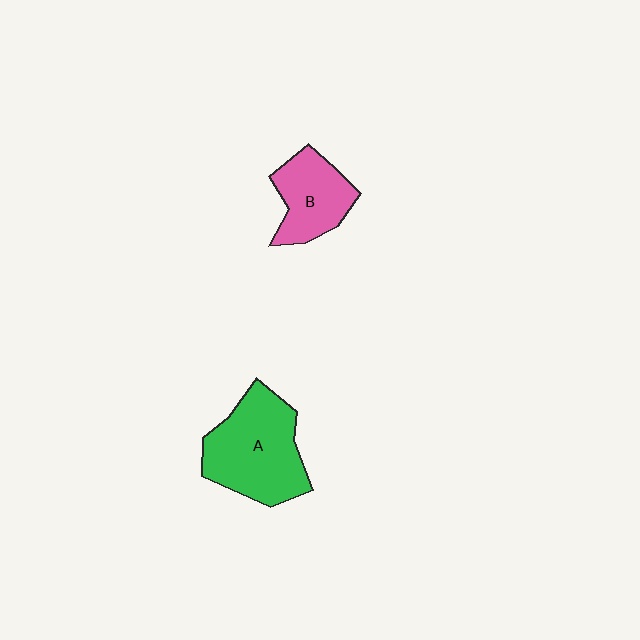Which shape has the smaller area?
Shape B (pink).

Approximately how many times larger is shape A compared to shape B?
Approximately 1.6 times.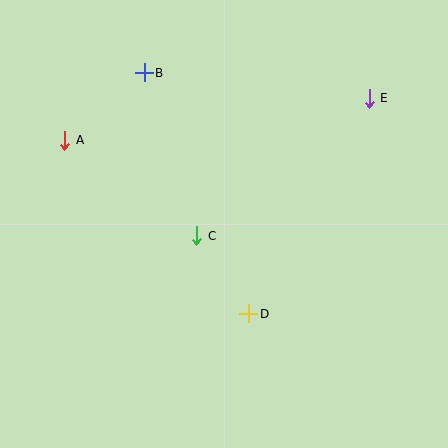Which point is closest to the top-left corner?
Point A is closest to the top-left corner.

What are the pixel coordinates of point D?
Point D is at (249, 314).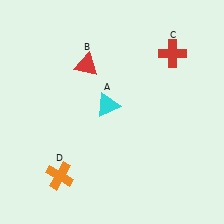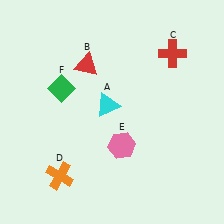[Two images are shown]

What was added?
A pink hexagon (E), a green diamond (F) were added in Image 2.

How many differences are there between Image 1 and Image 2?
There are 2 differences between the two images.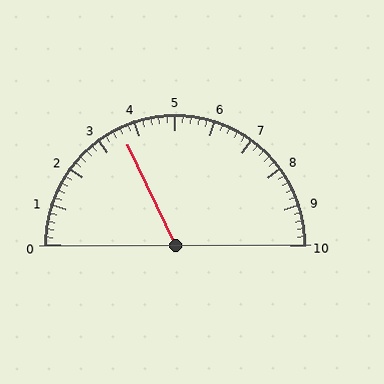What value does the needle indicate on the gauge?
The needle indicates approximately 3.6.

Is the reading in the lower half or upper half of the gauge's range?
The reading is in the lower half of the range (0 to 10).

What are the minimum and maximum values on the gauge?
The gauge ranges from 0 to 10.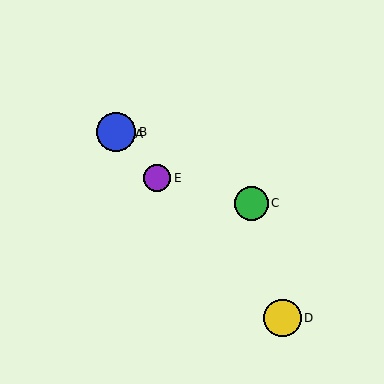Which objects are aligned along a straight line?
Objects A, B, D, E are aligned along a straight line.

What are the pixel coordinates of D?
Object D is at (283, 318).